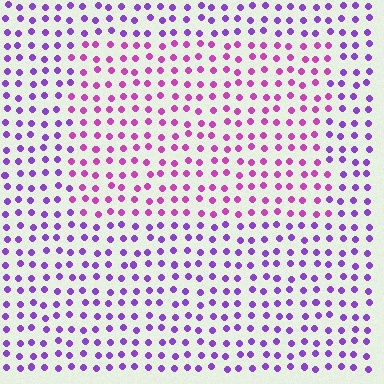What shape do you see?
I see a rectangle.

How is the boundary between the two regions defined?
The boundary is defined purely by a slight shift in hue (about 36 degrees). Spacing, size, and orientation are identical on both sides.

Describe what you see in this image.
The image is filled with small purple elements in a uniform arrangement. A rectangle-shaped region is visible where the elements are tinted to a slightly different hue, forming a subtle color boundary.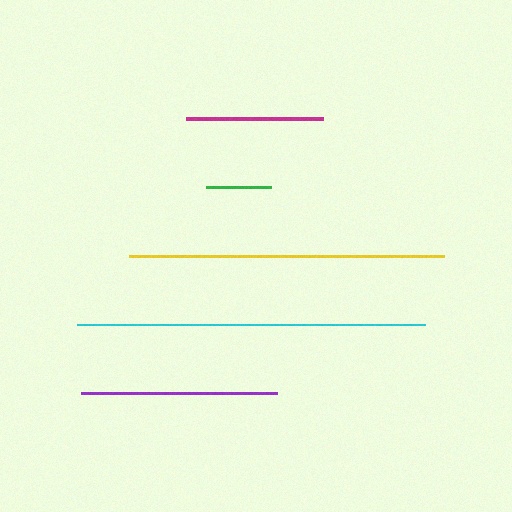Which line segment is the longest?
The cyan line is the longest at approximately 348 pixels.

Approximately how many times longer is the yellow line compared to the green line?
The yellow line is approximately 4.8 times the length of the green line.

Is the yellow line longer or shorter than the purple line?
The yellow line is longer than the purple line.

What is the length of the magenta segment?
The magenta segment is approximately 137 pixels long.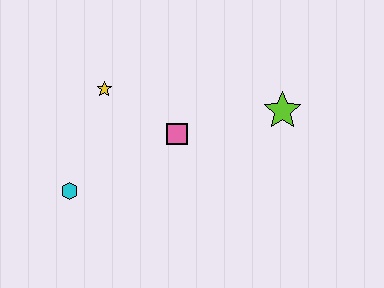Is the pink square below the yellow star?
Yes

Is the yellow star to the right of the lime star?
No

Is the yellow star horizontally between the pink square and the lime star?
No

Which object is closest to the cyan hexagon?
The yellow star is closest to the cyan hexagon.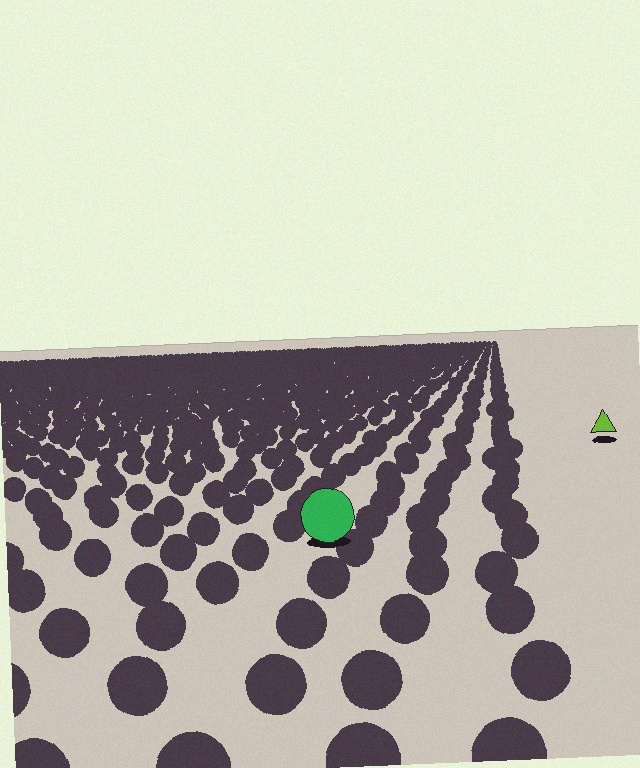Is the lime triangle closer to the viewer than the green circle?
No. The green circle is closer — you can tell from the texture gradient: the ground texture is coarser near it.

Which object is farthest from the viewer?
The lime triangle is farthest from the viewer. It appears smaller and the ground texture around it is denser.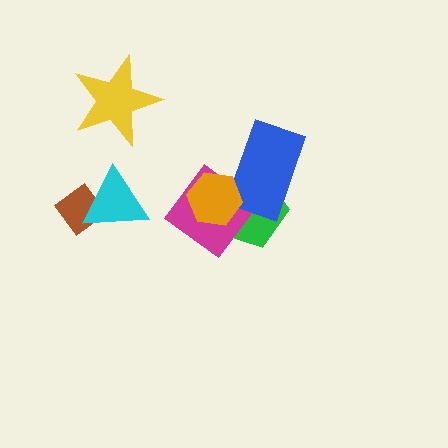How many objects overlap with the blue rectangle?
3 objects overlap with the blue rectangle.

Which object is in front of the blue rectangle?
The orange hexagon is in front of the blue rectangle.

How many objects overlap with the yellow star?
0 objects overlap with the yellow star.